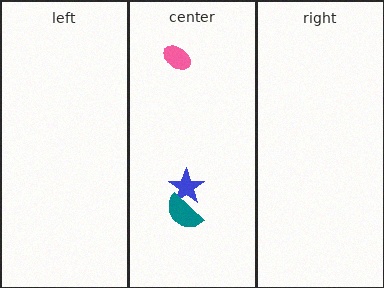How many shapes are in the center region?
3.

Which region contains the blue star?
The center region.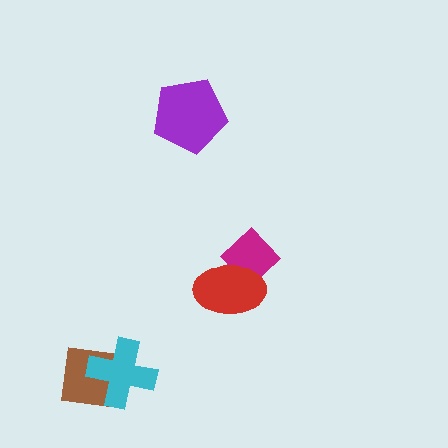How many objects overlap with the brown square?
1 object overlaps with the brown square.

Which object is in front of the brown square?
The cyan cross is in front of the brown square.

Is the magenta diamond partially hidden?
Yes, it is partially covered by another shape.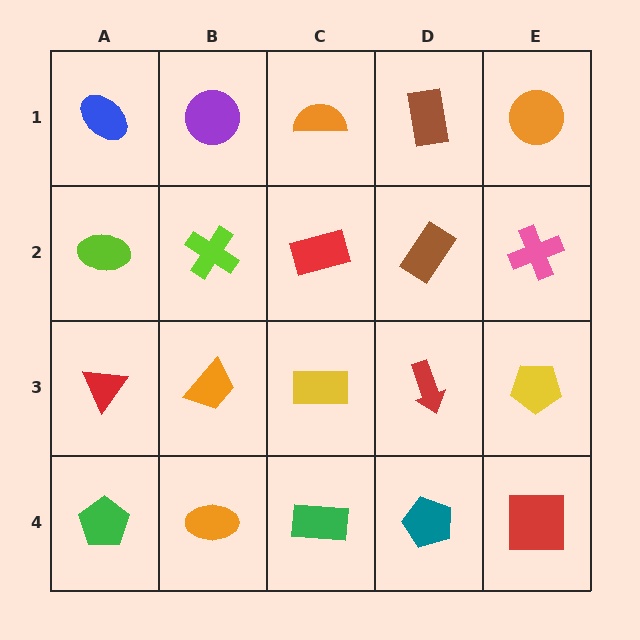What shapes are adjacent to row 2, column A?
A blue ellipse (row 1, column A), a red triangle (row 3, column A), a lime cross (row 2, column B).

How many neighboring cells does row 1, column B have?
3.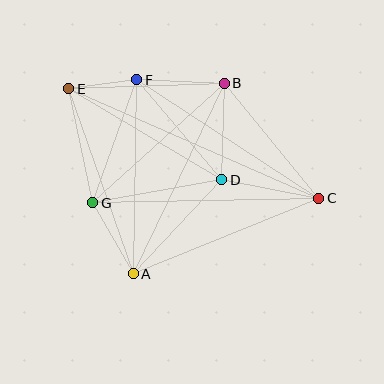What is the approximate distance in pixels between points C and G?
The distance between C and G is approximately 226 pixels.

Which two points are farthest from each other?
Points C and E are farthest from each other.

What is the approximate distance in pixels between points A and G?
The distance between A and G is approximately 82 pixels.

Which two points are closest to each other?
Points E and F are closest to each other.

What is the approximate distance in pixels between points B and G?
The distance between B and G is approximately 178 pixels.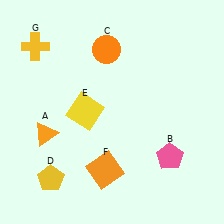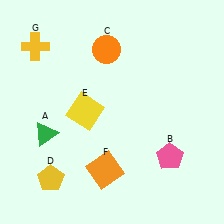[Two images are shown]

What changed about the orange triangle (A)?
In Image 1, A is orange. In Image 2, it changed to green.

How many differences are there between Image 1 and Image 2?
There is 1 difference between the two images.